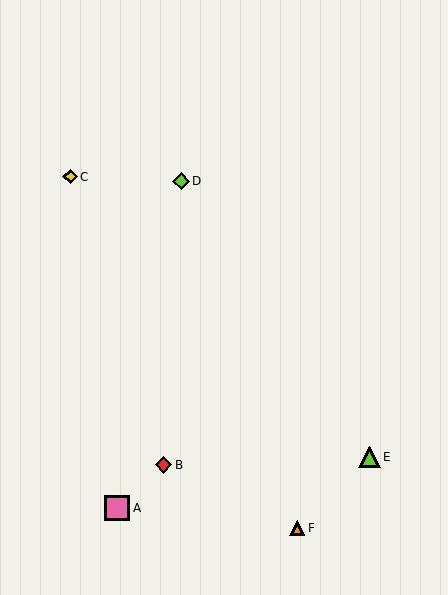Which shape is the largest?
The pink square (labeled A) is the largest.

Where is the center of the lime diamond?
The center of the lime diamond is at (181, 181).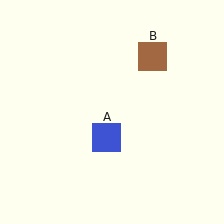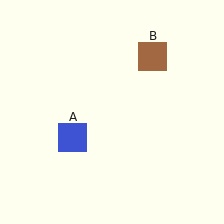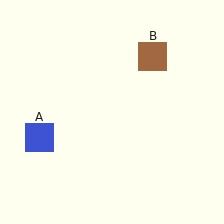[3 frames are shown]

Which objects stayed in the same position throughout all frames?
Brown square (object B) remained stationary.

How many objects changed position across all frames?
1 object changed position: blue square (object A).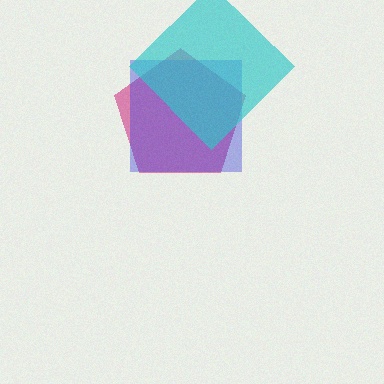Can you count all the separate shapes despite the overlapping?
Yes, there are 3 separate shapes.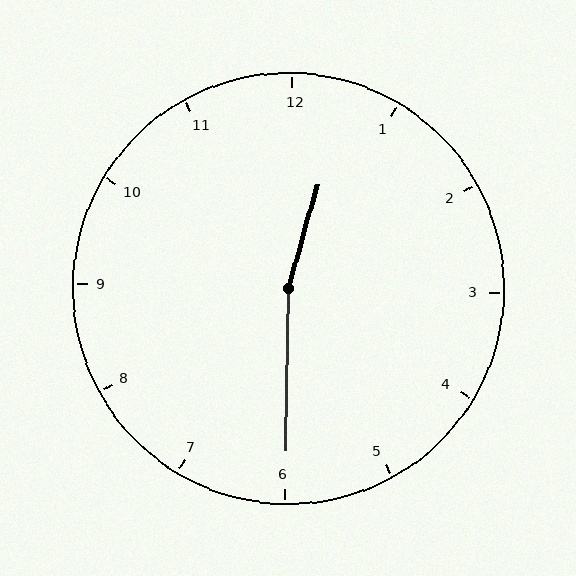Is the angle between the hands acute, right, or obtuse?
It is obtuse.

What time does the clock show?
12:30.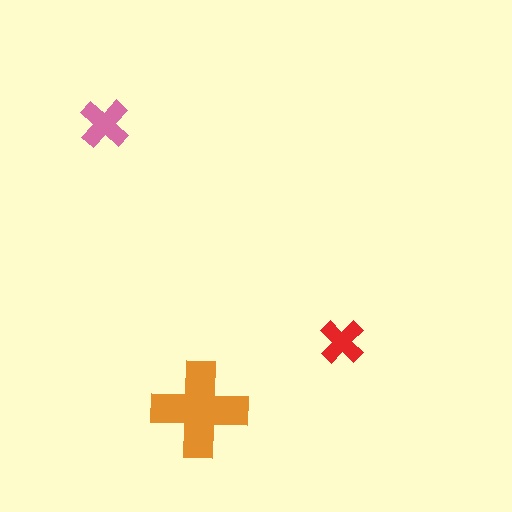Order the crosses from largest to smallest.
the orange one, the pink one, the red one.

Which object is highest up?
The pink cross is topmost.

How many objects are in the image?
There are 3 objects in the image.